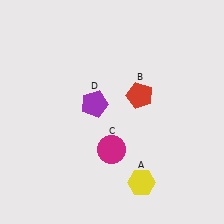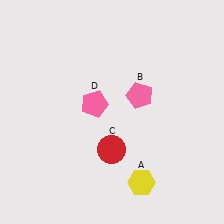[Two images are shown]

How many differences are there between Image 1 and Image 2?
There are 3 differences between the two images.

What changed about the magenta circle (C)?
In Image 1, C is magenta. In Image 2, it changed to red.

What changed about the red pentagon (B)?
In Image 1, B is red. In Image 2, it changed to pink.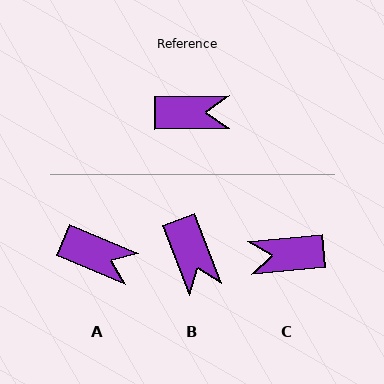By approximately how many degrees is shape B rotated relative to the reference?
Approximately 70 degrees clockwise.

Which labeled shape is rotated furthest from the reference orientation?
C, about 175 degrees away.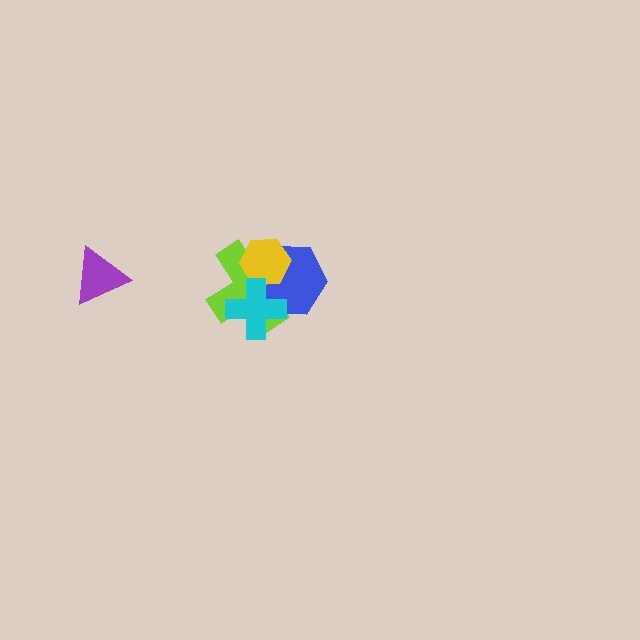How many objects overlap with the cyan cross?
3 objects overlap with the cyan cross.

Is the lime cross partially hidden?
Yes, it is partially covered by another shape.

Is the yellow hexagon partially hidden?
Yes, it is partially covered by another shape.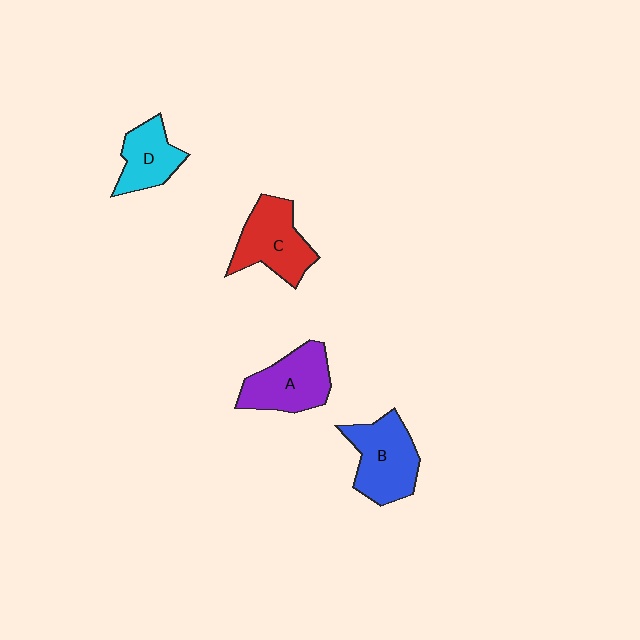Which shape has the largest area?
Shape B (blue).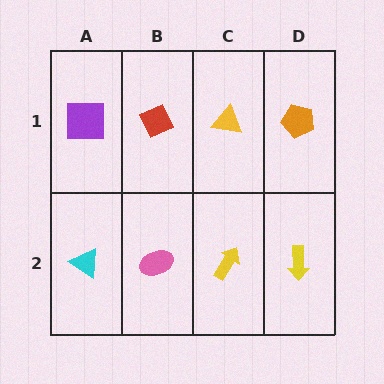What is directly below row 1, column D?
A yellow arrow.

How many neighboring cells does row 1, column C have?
3.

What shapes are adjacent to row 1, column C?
A yellow arrow (row 2, column C), a red diamond (row 1, column B), an orange pentagon (row 1, column D).